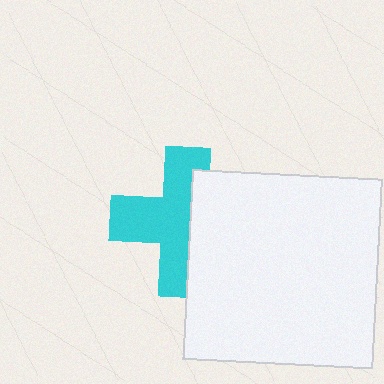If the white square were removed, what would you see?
You would see the complete cyan cross.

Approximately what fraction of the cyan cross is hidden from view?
Roughly 40% of the cyan cross is hidden behind the white square.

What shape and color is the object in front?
The object in front is a white square.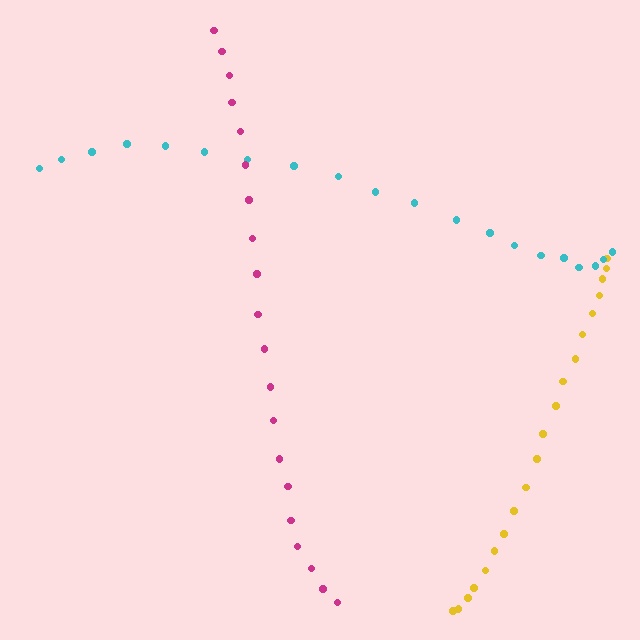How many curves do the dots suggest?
There are 3 distinct paths.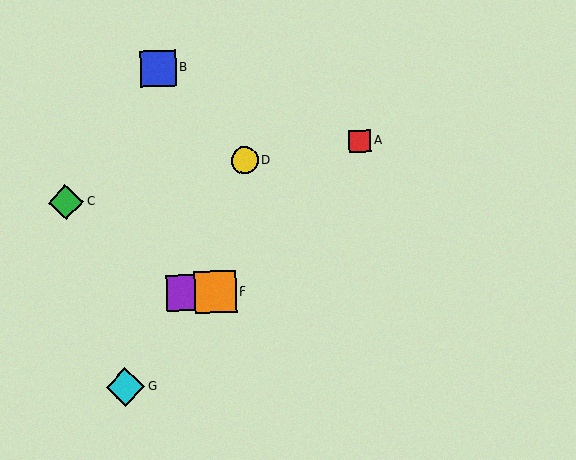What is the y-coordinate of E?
Object E is at y≈293.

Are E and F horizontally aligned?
Yes, both are at y≈293.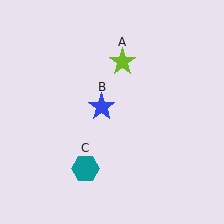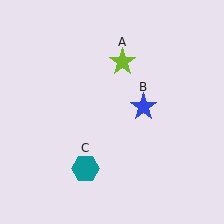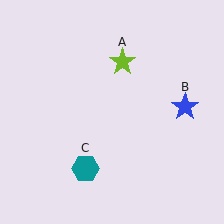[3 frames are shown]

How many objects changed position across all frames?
1 object changed position: blue star (object B).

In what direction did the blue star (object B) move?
The blue star (object B) moved right.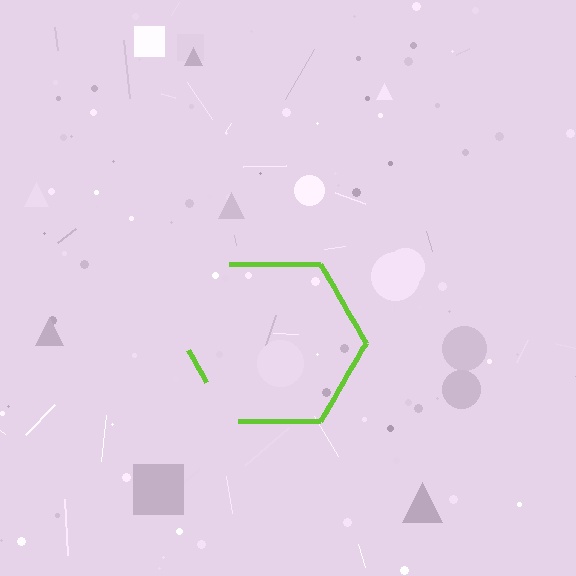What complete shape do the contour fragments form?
The contour fragments form a hexagon.